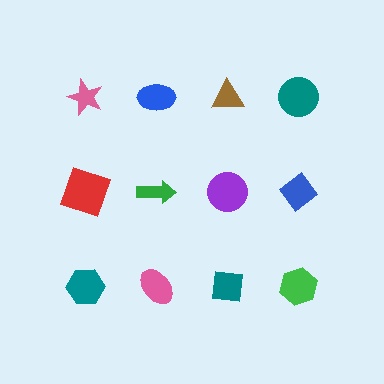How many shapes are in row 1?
4 shapes.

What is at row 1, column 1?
A pink star.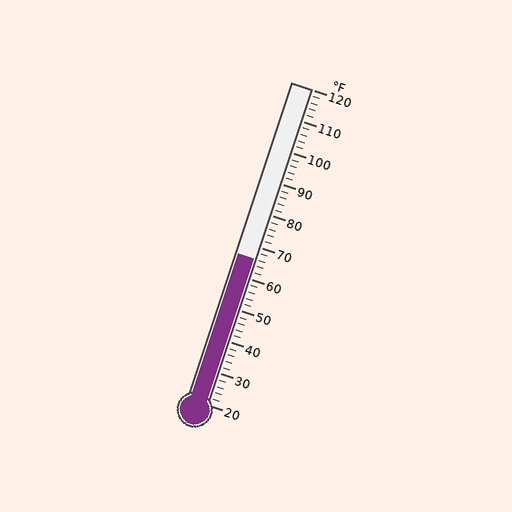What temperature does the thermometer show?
The thermometer shows approximately 66°F.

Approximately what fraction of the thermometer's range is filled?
The thermometer is filled to approximately 45% of its range.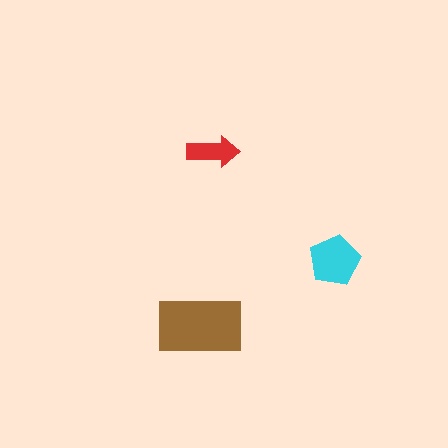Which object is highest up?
The red arrow is topmost.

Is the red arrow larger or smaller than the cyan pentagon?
Smaller.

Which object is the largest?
The brown rectangle.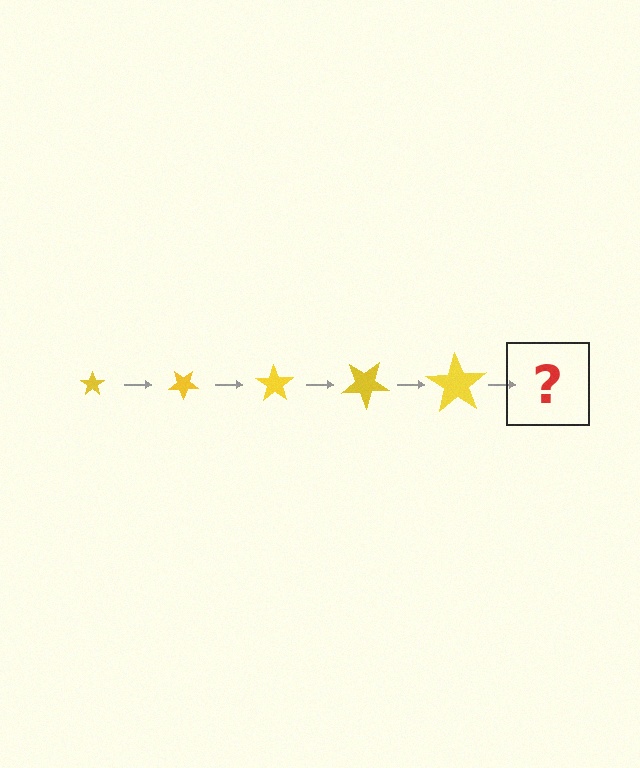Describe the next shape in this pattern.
It should be a star, larger than the previous one and rotated 175 degrees from the start.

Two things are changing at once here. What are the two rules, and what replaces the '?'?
The two rules are that the star grows larger each step and it rotates 35 degrees each step. The '?' should be a star, larger than the previous one and rotated 175 degrees from the start.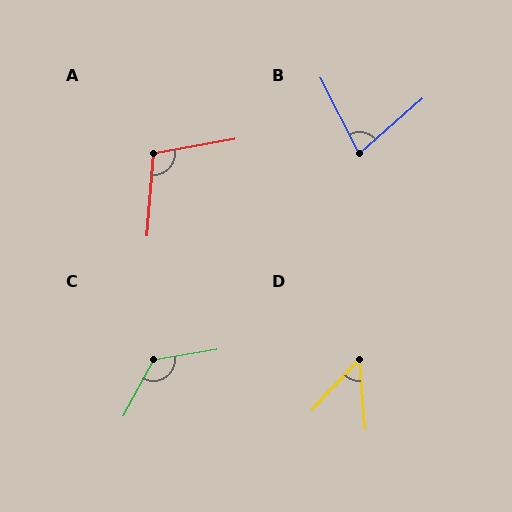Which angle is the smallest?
D, at approximately 48 degrees.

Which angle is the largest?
C, at approximately 128 degrees.